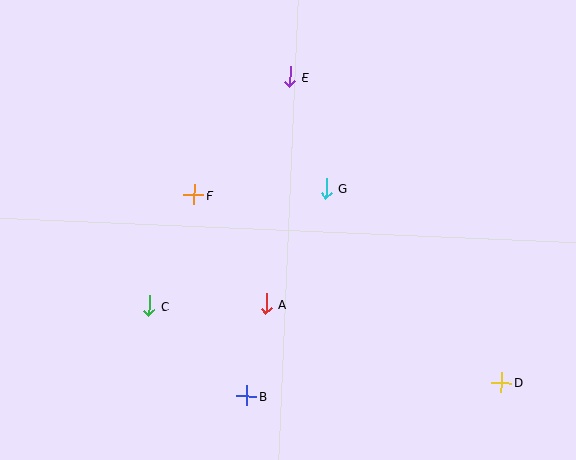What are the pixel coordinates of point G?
Point G is at (326, 188).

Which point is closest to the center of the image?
Point G at (326, 188) is closest to the center.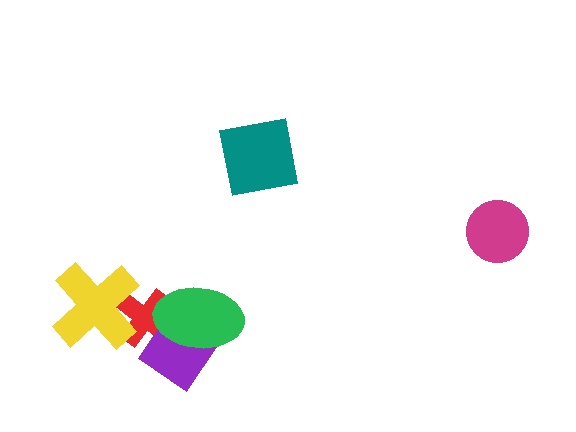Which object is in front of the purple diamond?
The green ellipse is in front of the purple diamond.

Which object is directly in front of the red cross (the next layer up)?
The purple diamond is directly in front of the red cross.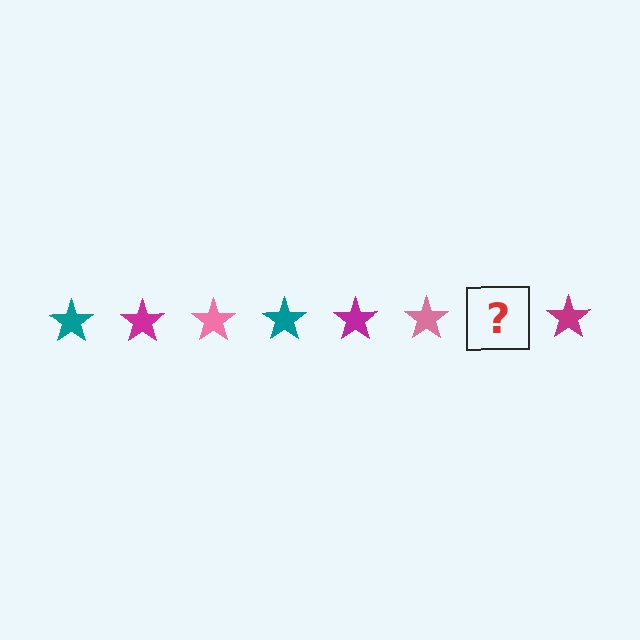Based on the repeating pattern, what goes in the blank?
The blank should be a teal star.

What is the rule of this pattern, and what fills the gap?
The rule is that the pattern cycles through teal, magenta, pink stars. The gap should be filled with a teal star.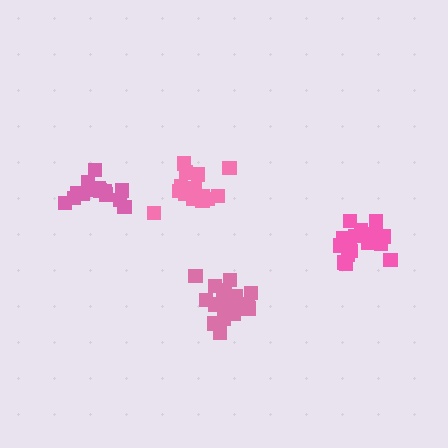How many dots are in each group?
Group 1: 20 dots, Group 2: 15 dots, Group 3: 15 dots, Group 4: 20 dots (70 total).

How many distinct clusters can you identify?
There are 4 distinct clusters.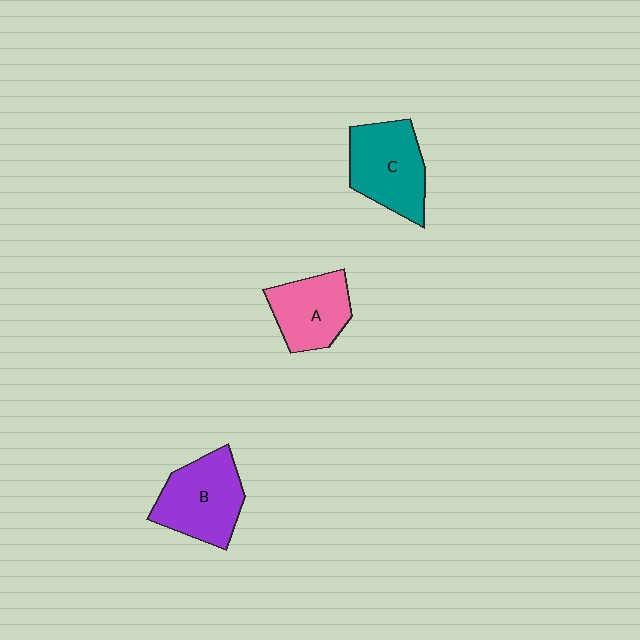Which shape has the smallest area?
Shape A (pink).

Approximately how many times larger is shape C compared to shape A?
Approximately 1.2 times.